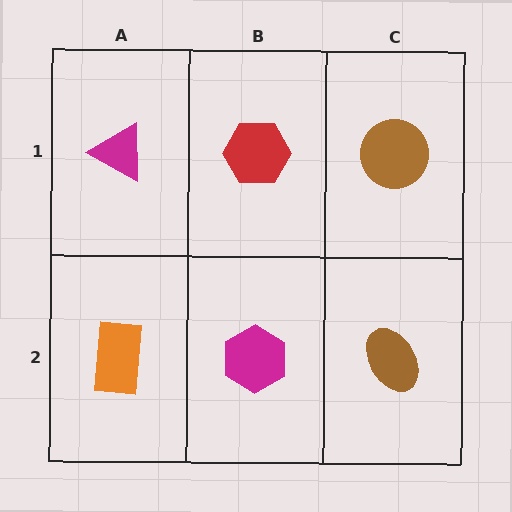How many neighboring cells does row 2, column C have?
2.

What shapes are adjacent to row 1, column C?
A brown ellipse (row 2, column C), a red hexagon (row 1, column B).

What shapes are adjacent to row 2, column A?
A magenta triangle (row 1, column A), a magenta hexagon (row 2, column B).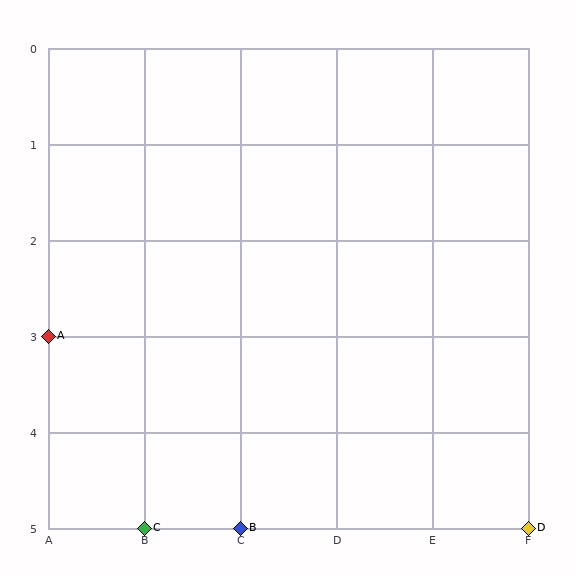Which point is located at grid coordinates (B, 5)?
Point C is at (B, 5).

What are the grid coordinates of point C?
Point C is at grid coordinates (B, 5).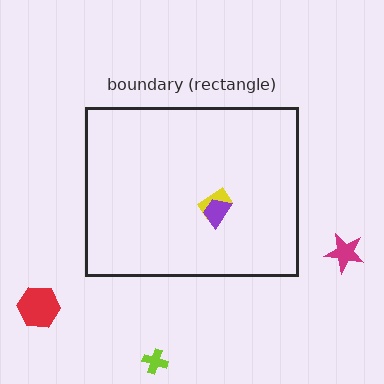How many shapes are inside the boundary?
2 inside, 3 outside.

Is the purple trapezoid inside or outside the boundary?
Inside.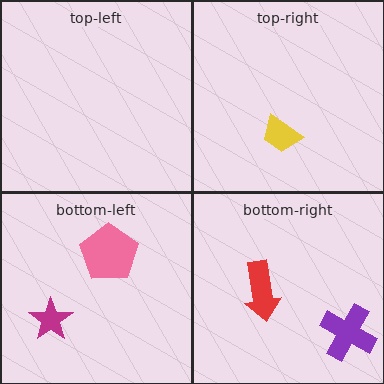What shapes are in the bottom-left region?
The pink pentagon, the magenta star.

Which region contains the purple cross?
The bottom-right region.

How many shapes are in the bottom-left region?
2.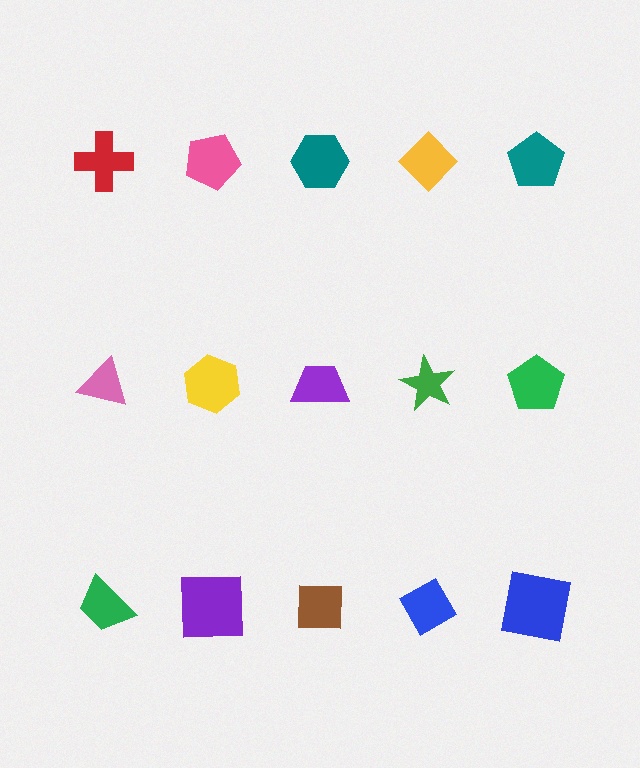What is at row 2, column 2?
A yellow hexagon.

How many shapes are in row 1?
5 shapes.